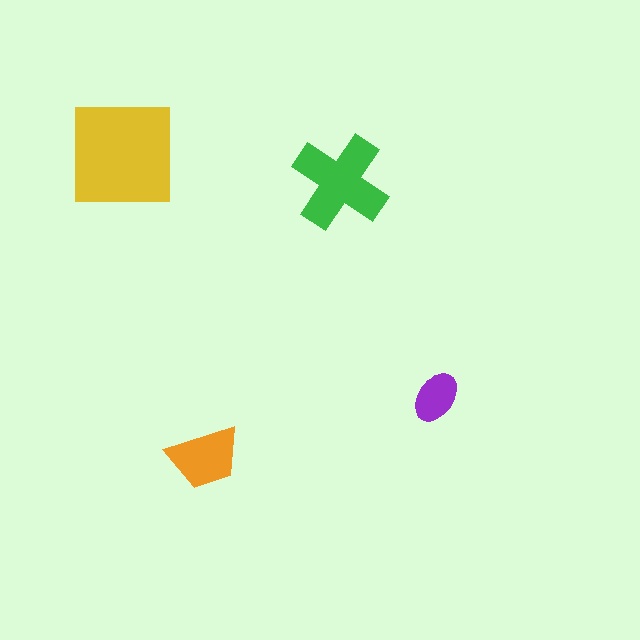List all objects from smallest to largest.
The purple ellipse, the orange trapezoid, the green cross, the yellow square.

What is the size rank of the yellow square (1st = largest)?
1st.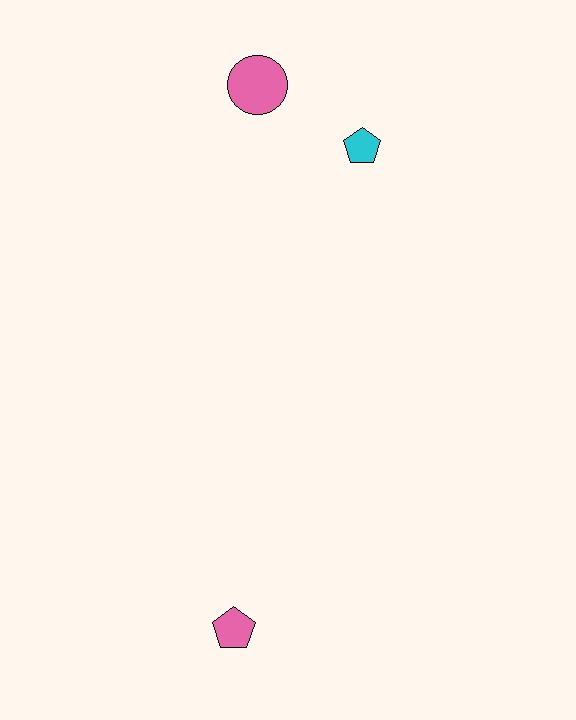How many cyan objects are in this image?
There is 1 cyan object.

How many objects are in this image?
There are 3 objects.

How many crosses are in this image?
There are no crosses.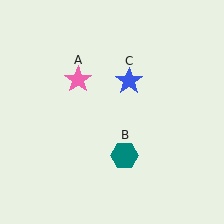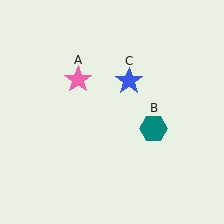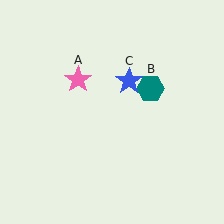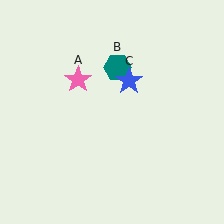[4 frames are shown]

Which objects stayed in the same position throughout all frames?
Pink star (object A) and blue star (object C) remained stationary.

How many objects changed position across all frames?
1 object changed position: teal hexagon (object B).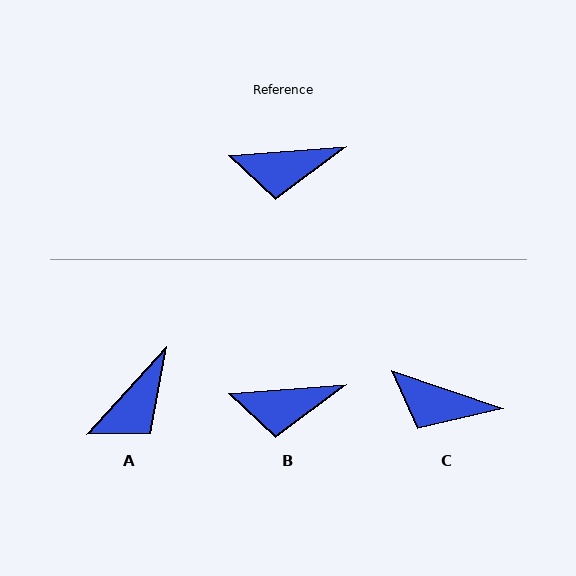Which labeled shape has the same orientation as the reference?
B.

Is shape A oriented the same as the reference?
No, it is off by about 43 degrees.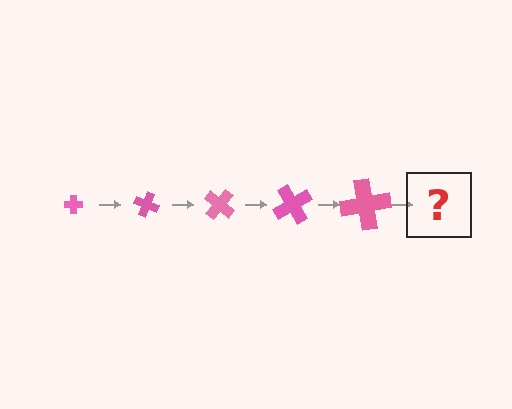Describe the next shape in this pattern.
It should be a cross, larger than the previous one and rotated 100 degrees from the start.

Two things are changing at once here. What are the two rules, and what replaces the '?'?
The two rules are that the cross grows larger each step and it rotates 20 degrees each step. The '?' should be a cross, larger than the previous one and rotated 100 degrees from the start.